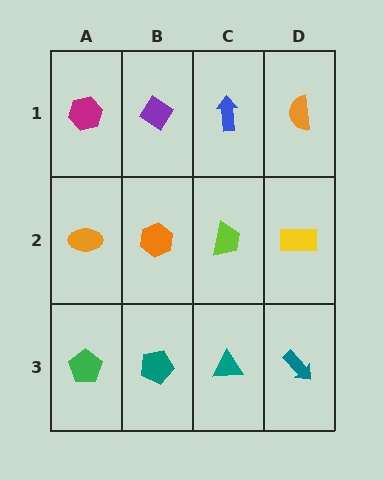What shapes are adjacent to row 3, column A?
An orange ellipse (row 2, column A), a teal pentagon (row 3, column B).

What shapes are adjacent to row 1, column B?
An orange hexagon (row 2, column B), a magenta hexagon (row 1, column A), a blue arrow (row 1, column C).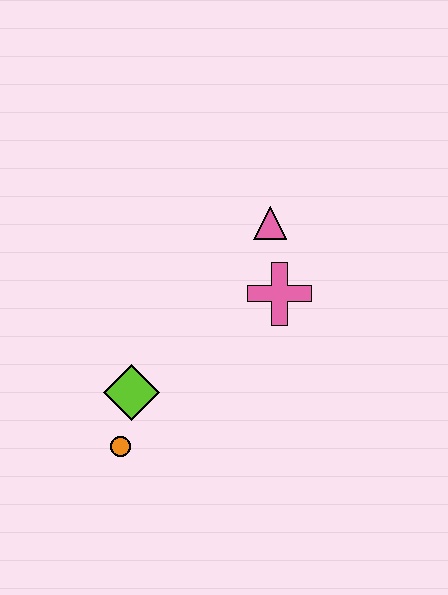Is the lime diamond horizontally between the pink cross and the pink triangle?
No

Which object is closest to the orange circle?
The lime diamond is closest to the orange circle.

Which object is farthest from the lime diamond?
The pink triangle is farthest from the lime diamond.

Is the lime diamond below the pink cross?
Yes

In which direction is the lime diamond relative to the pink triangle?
The lime diamond is below the pink triangle.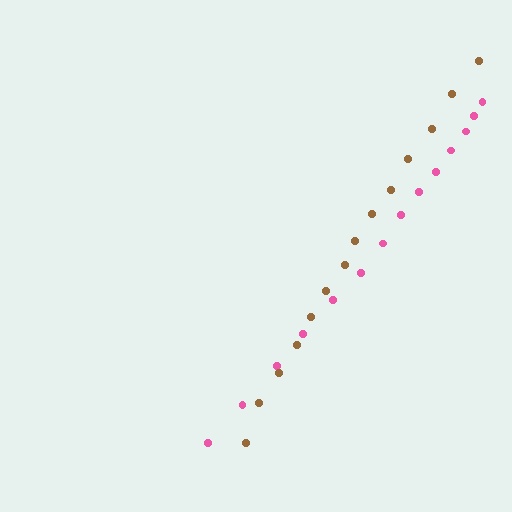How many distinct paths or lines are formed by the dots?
There are 2 distinct paths.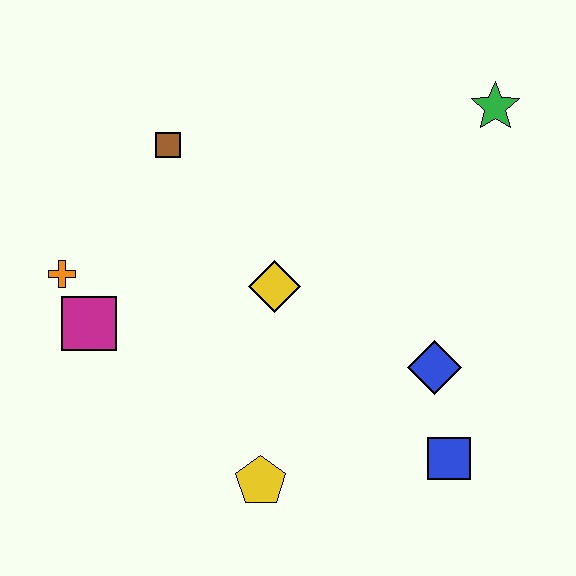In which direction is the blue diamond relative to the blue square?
The blue diamond is above the blue square.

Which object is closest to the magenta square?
The orange cross is closest to the magenta square.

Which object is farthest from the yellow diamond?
The green star is farthest from the yellow diamond.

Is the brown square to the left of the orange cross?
No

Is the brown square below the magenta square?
No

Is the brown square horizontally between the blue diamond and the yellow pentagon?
No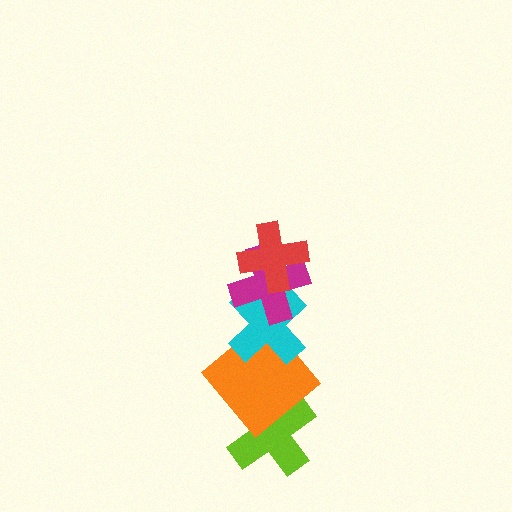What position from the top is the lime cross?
The lime cross is 5th from the top.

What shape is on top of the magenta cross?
The red cross is on top of the magenta cross.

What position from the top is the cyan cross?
The cyan cross is 3rd from the top.